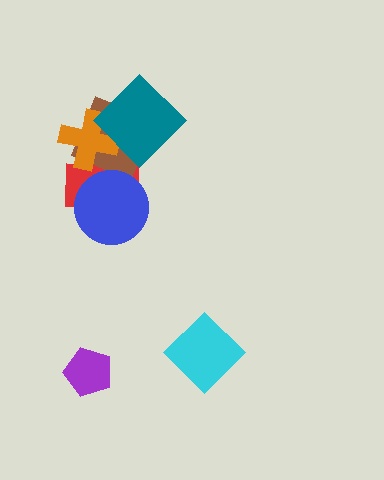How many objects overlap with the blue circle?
2 objects overlap with the blue circle.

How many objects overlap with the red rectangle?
3 objects overlap with the red rectangle.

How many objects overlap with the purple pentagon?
0 objects overlap with the purple pentagon.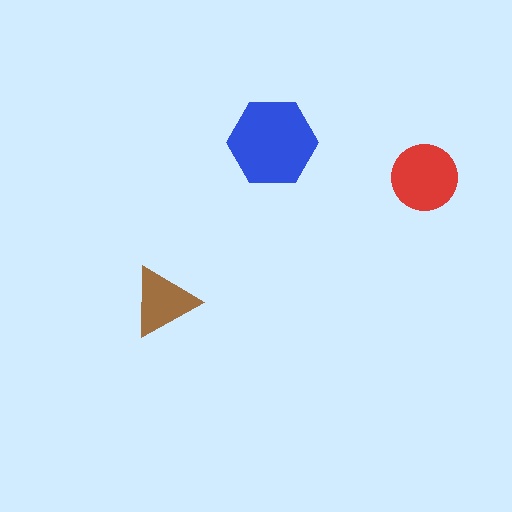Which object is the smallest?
The brown triangle.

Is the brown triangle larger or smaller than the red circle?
Smaller.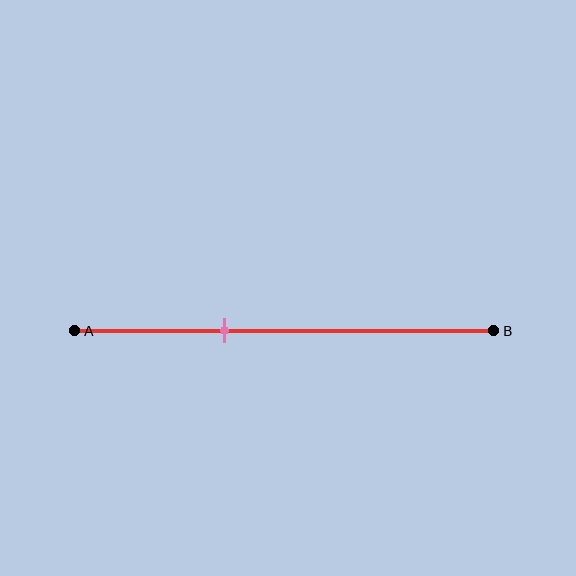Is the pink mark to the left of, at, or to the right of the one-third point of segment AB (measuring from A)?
The pink mark is approximately at the one-third point of segment AB.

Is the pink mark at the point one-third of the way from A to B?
Yes, the mark is approximately at the one-third point.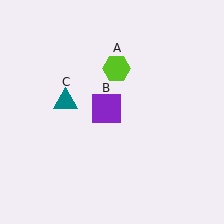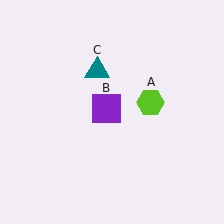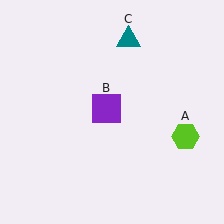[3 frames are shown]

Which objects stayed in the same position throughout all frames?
Purple square (object B) remained stationary.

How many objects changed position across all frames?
2 objects changed position: lime hexagon (object A), teal triangle (object C).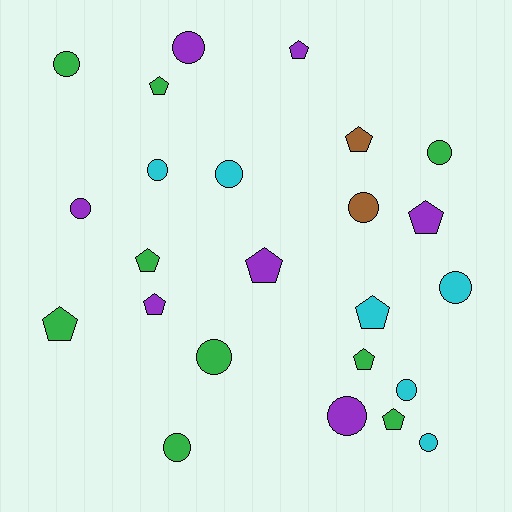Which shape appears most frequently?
Circle, with 13 objects.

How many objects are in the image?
There are 24 objects.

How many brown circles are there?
There is 1 brown circle.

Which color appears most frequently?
Green, with 9 objects.